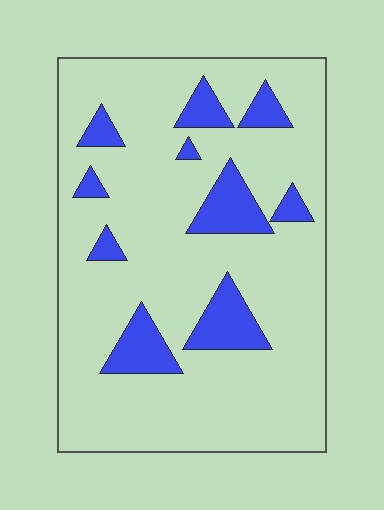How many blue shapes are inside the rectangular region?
10.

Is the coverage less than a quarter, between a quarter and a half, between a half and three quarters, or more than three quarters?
Less than a quarter.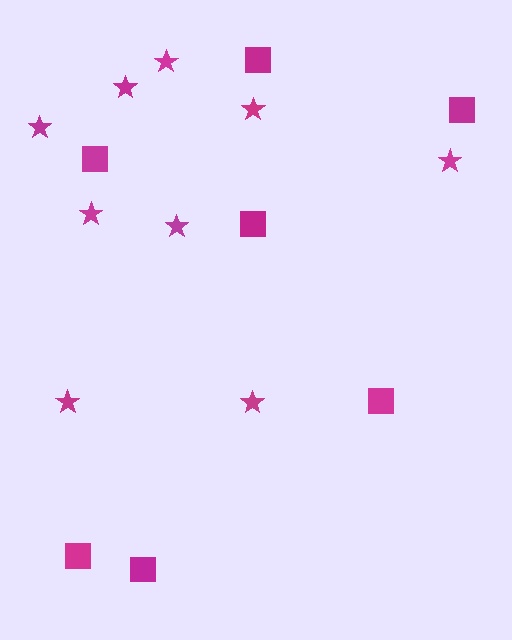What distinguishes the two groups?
There are 2 groups: one group of stars (9) and one group of squares (7).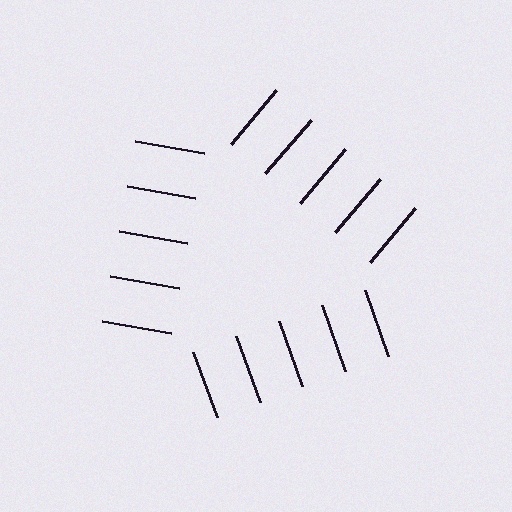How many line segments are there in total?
15 — 5 along each of the 3 edges.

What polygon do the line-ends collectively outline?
An illusory triangle — the line segments terminate on its edges but no continuous stroke is drawn.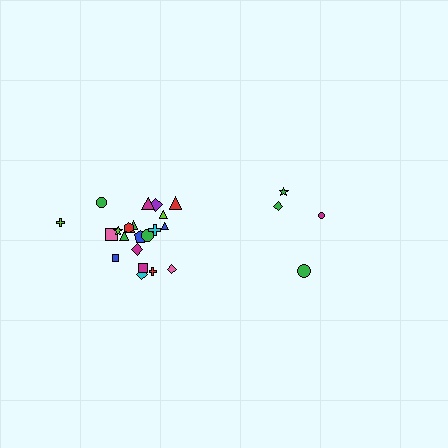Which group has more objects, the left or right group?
The left group.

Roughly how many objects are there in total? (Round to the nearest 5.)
Roughly 25 objects in total.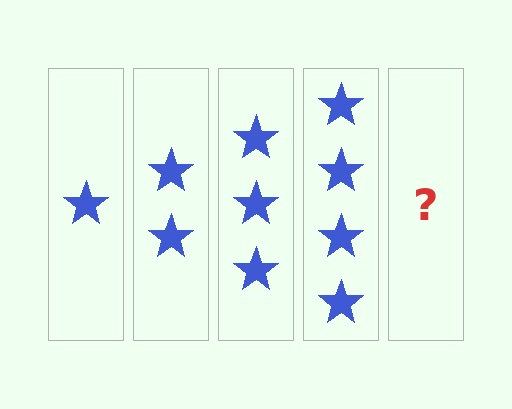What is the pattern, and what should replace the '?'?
The pattern is that each step adds one more star. The '?' should be 5 stars.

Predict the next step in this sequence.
The next step is 5 stars.